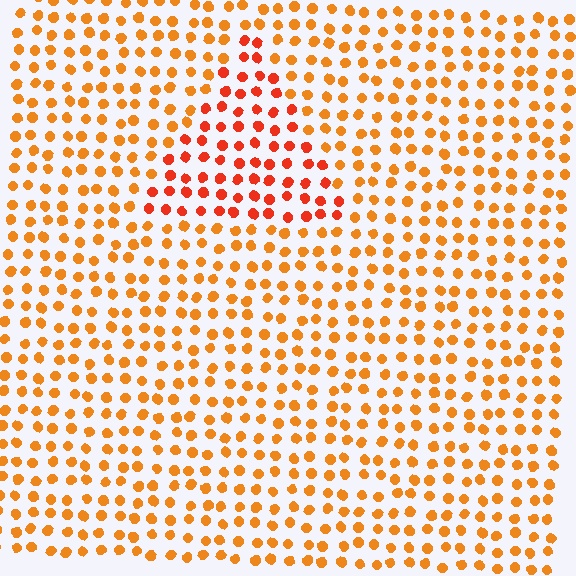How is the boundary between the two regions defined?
The boundary is defined purely by a slight shift in hue (about 25 degrees). Spacing, size, and orientation are identical on both sides.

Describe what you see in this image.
The image is filled with small orange elements in a uniform arrangement. A triangle-shaped region is visible where the elements are tinted to a slightly different hue, forming a subtle color boundary.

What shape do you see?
I see a triangle.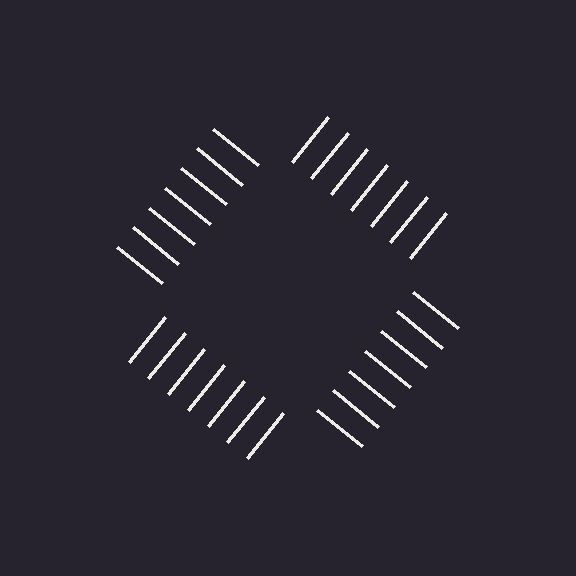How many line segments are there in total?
28 — 7 along each of the 4 edges.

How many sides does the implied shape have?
4 sides — the line-ends trace a square.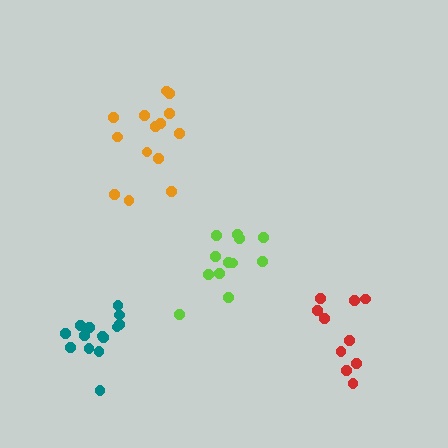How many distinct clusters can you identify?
There are 4 distinct clusters.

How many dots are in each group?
Group 1: 10 dots, Group 2: 14 dots, Group 3: 14 dots, Group 4: 12 dots (50 total).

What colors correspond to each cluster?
The clusters are colored: red, orange, teal, lime.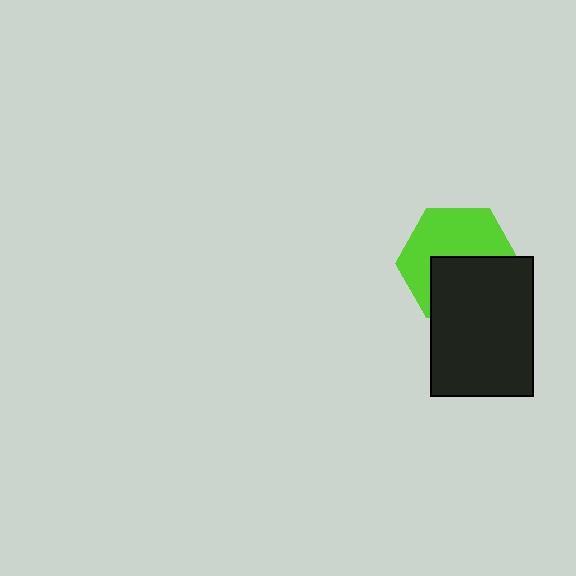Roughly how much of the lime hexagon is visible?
About half of it is visible (roughly 54%).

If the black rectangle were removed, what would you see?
You would see the complete lime hexagon.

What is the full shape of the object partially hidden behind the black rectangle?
The partially hidden object is a lime hexagon.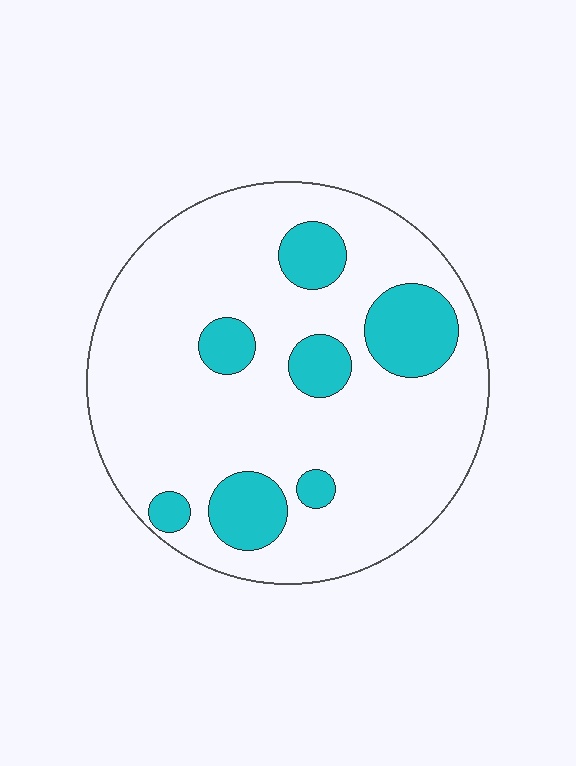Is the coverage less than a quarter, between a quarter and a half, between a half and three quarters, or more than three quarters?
Less than a quarter.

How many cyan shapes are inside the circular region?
7.